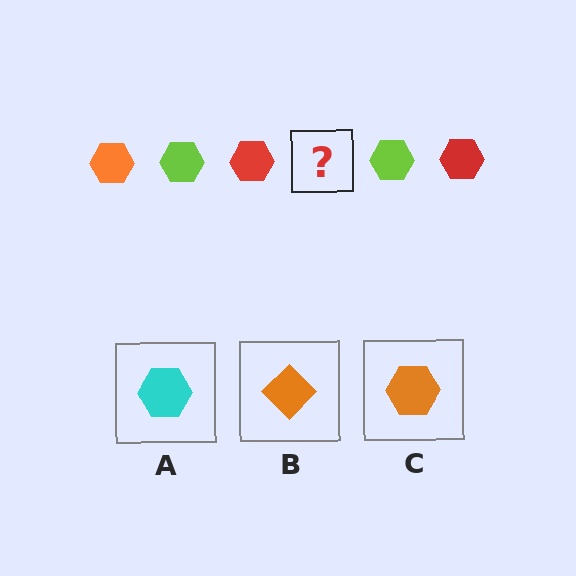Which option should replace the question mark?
Option C.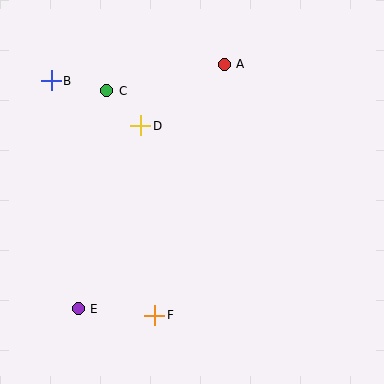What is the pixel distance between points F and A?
The distance between F and A is 260 pixels.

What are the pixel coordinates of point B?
Point B is at (51, 81).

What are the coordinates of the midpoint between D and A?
The midpoint between D and A is at (183, 95).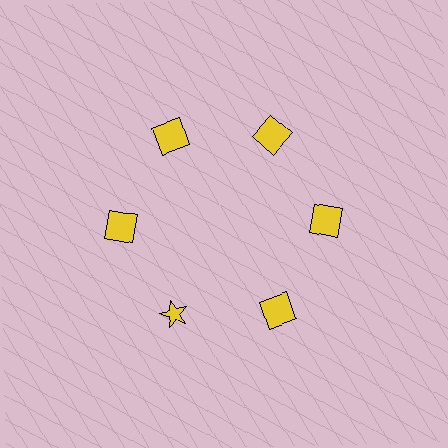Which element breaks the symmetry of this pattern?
The yellow star at roughly the 7 o'clock position breaks the symmetry. All other shapes are yellow squares.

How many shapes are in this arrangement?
There are 6 shapes arranged in a ring pattern.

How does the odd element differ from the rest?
It has a different shape: star instead of square.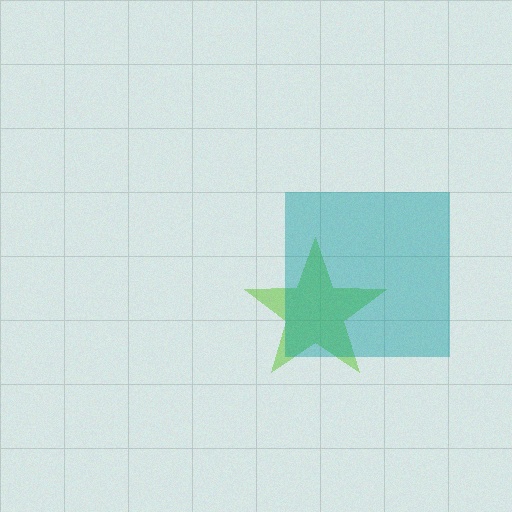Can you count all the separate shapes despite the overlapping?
Yes, there are 2 separate shapes.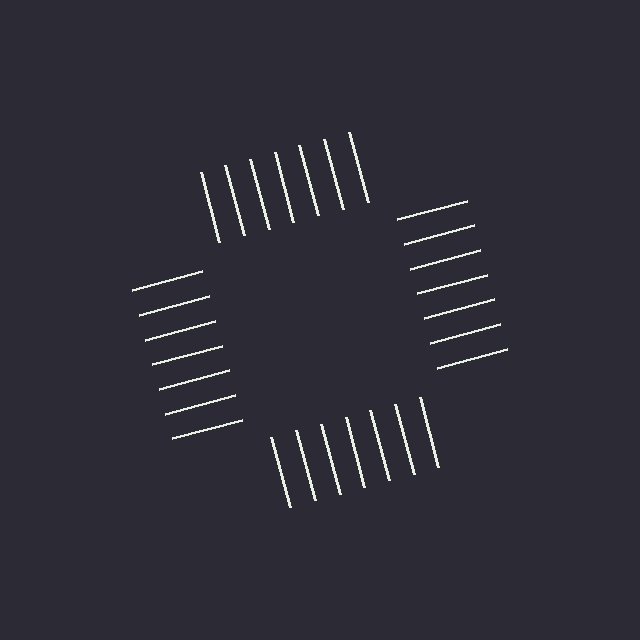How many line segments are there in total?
28 — 7 along each of the 4 edges.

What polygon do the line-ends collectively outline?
An illusory square — the line segments terminate on its edges but no continuous stroke is drawn.